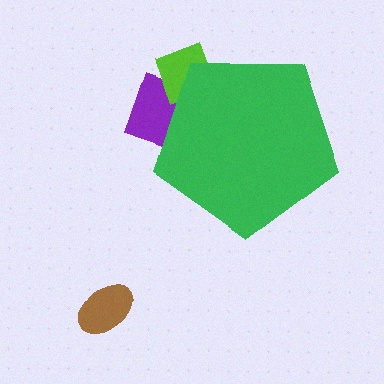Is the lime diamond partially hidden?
Yes, the lime diamond is partially hidden behind the green pentagon.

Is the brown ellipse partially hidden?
No, the brown ellipse is fully visible.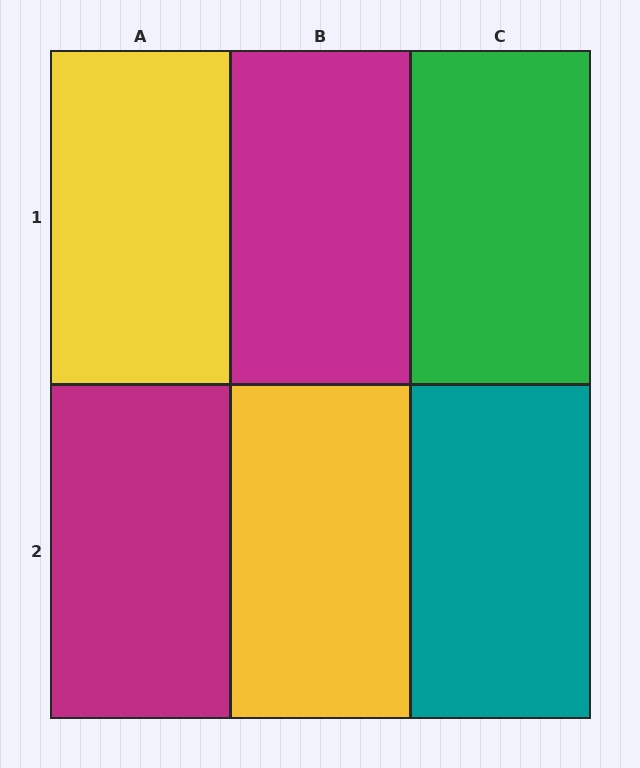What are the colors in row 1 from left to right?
Yellow, magenta, green.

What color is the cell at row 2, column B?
Yellow.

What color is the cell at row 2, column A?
Magenta.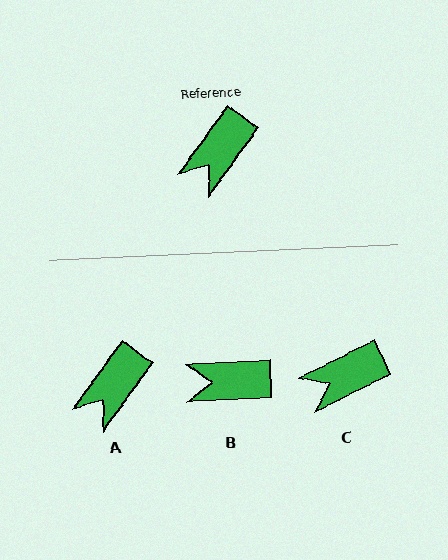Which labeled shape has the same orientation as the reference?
A.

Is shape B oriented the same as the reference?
No, it is off by about 51 degrees.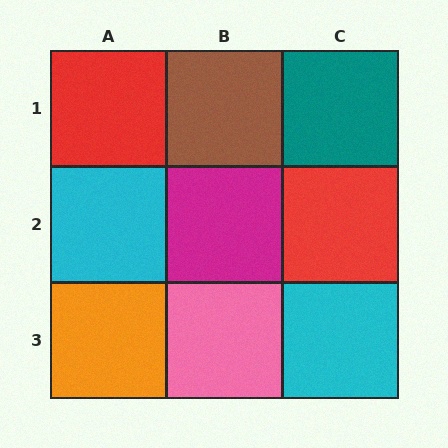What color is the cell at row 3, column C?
Cyan.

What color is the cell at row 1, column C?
Teal.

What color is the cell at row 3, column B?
Pink.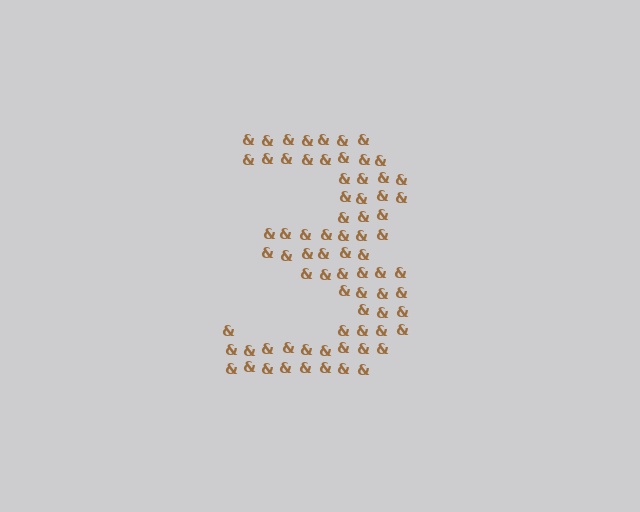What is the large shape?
The large shape is the digit 3.